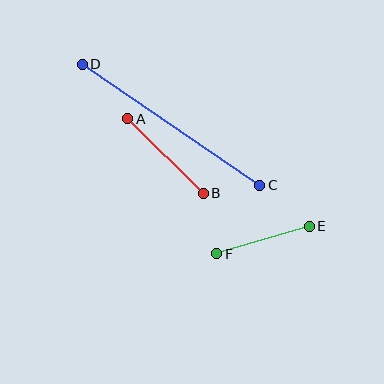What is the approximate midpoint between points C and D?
The midpoint is at approximately (171, 125) pixels.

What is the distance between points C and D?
The distance is approximately 215 pixels.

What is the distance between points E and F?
The distance is approximately 97 pixels.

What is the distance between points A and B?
The distance is approximately 106 pixels.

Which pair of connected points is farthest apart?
Points C and D are farthest apart.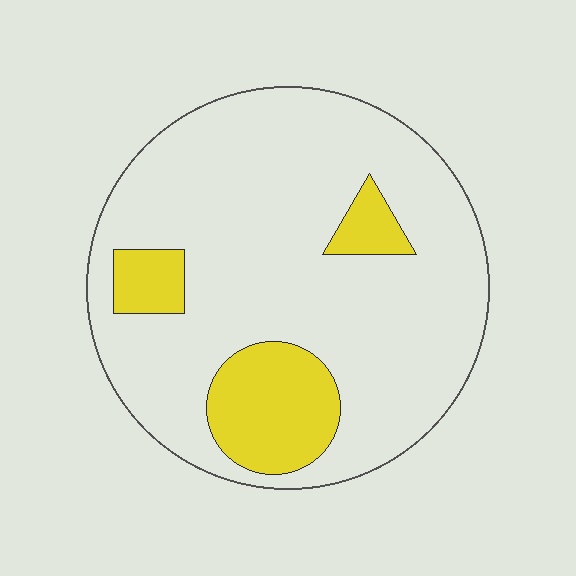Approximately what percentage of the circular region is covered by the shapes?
Approximately 20%.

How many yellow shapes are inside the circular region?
3.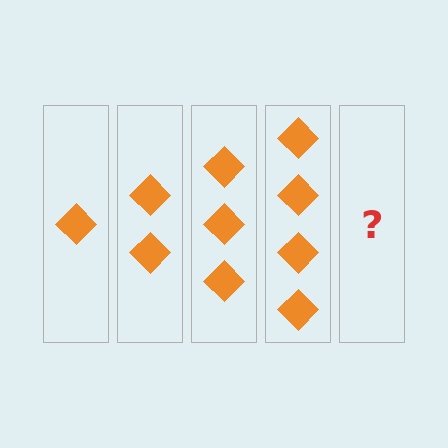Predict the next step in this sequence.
The next step is 5 diamonds.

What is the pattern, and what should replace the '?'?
The pattern is that each step adds one more diamond. The '?' should be 5 diamonds.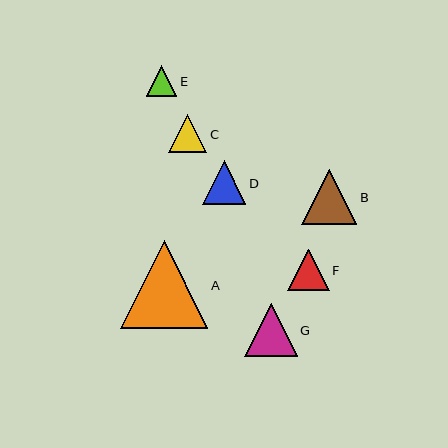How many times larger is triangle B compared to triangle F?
Triangle B is approximately 1.3 times the size of triangle F.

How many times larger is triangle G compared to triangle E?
Triangle G is approximately 1.7 times the size of triangle E.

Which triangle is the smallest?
Triangle E is the smallest with a size of approximately 30 pixels.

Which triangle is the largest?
Triangle A is the largest with a size of approximately 87 pixels.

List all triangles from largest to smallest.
From largest to smallest: A, B, G, D, F, C, E.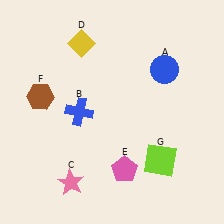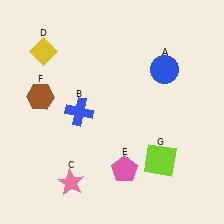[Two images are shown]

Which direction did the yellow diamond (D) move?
The yellow diamond (D) moved left.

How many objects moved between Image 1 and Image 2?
1 object moved between the two images.